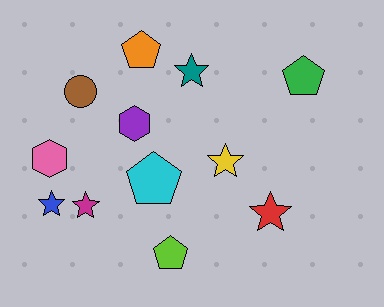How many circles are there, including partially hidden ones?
There is 1 circle.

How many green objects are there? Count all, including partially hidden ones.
There is 1 green object.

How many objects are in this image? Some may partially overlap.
There are 12 objects.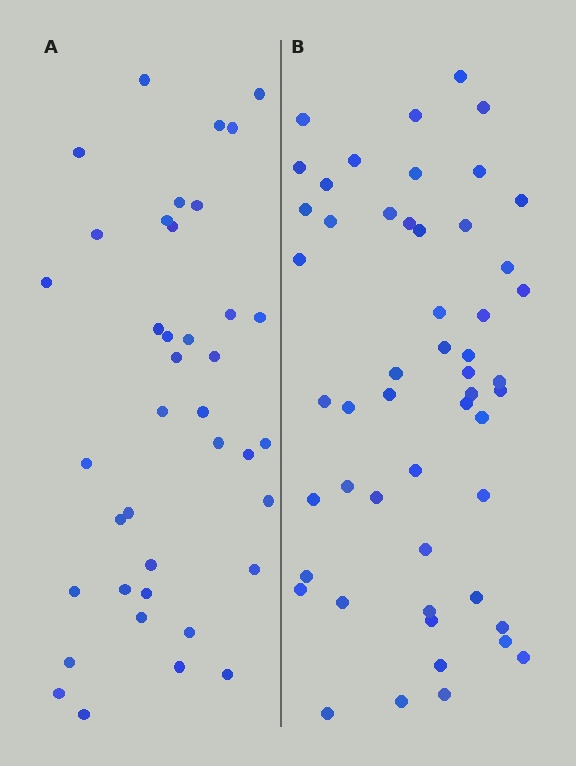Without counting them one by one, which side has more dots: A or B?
Region B (the right region) has more dots.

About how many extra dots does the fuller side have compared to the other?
Region B has approximately 15 more dots than region A.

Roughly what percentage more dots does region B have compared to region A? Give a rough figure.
About 35% more.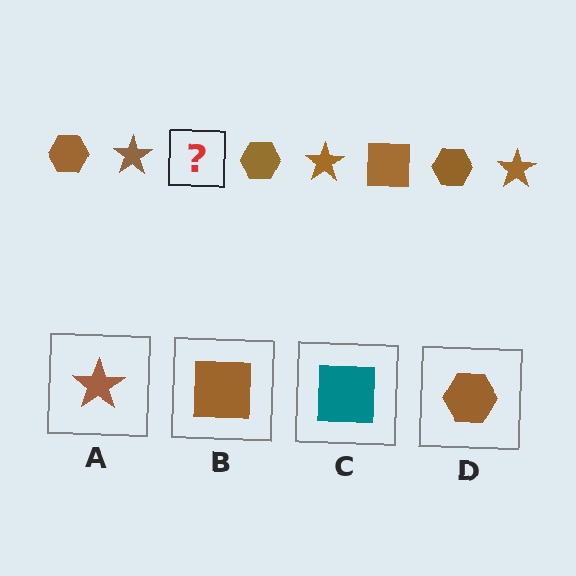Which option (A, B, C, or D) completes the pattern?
B.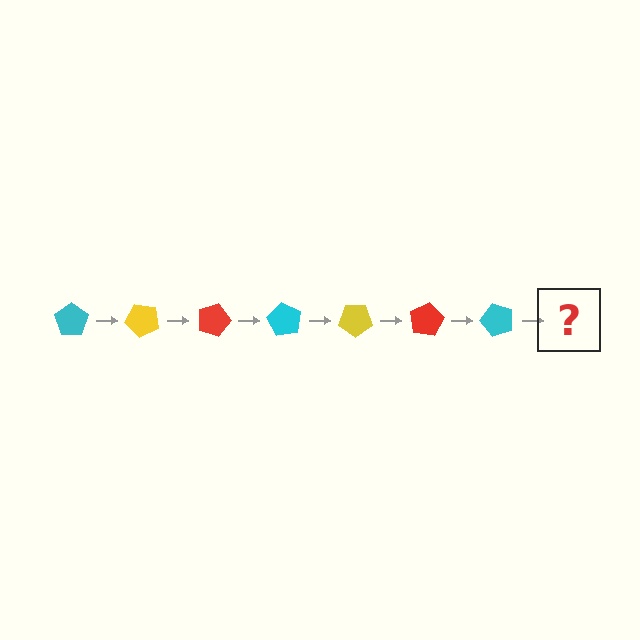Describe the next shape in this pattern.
It should be a yellow pentagon, rotated 315 degrees from the start.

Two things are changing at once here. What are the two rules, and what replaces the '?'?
The two rules are that it rotates 45 degrees each step and the color cycles through cyan, yellow, and red. The '?' should be a yellow pentagon, rotated 315 degrees from the start.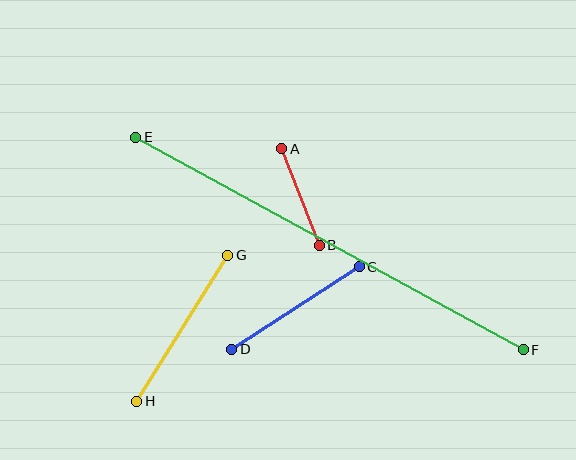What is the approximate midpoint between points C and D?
The midpoint is at approximately (296, 308) pixels.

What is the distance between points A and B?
The distance is approximately 104 pixels.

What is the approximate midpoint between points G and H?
The midpoint is at approximately (182, 328) pixels.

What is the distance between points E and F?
The distance is approximately 442 pixels.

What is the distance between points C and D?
The distance is approximately 152 pixels.